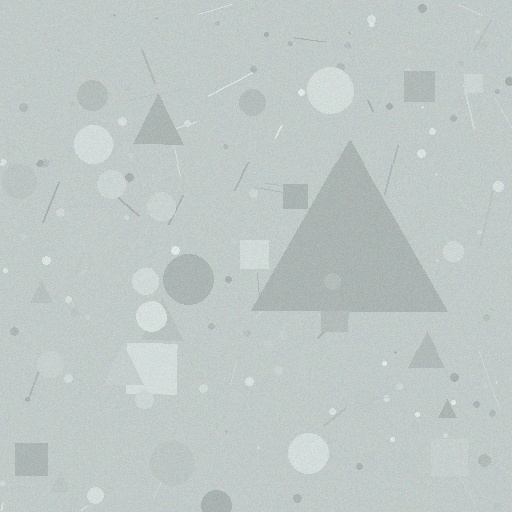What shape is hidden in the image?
A triangle is hidden in the image.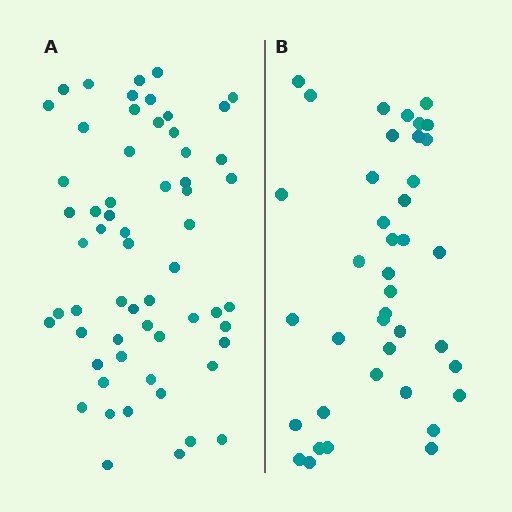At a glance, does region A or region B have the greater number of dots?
Region A (the left region) has more dots.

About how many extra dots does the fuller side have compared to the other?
Region A has approximately 20 more dots than region B.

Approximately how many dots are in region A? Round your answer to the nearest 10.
About 60 dots.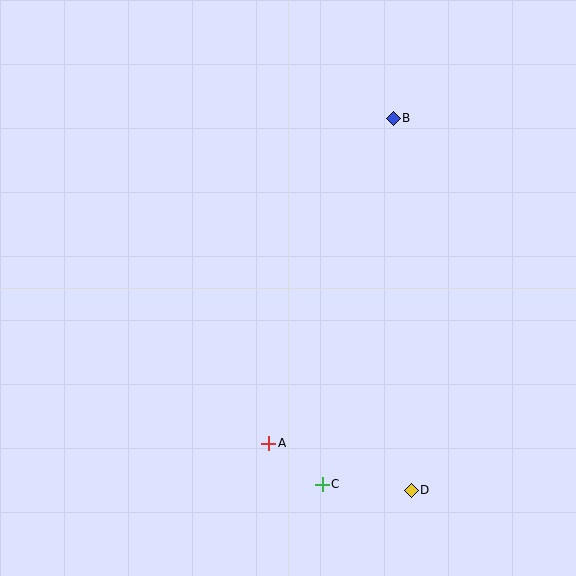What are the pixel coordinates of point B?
Point B is at (393, 118).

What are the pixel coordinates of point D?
Point D is at (411, 490).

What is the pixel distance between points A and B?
The distance between A and B is 348 pixels.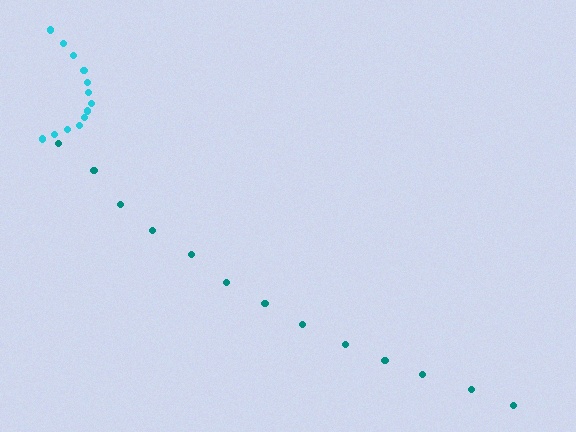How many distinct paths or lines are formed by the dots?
There are 2 distinct paths.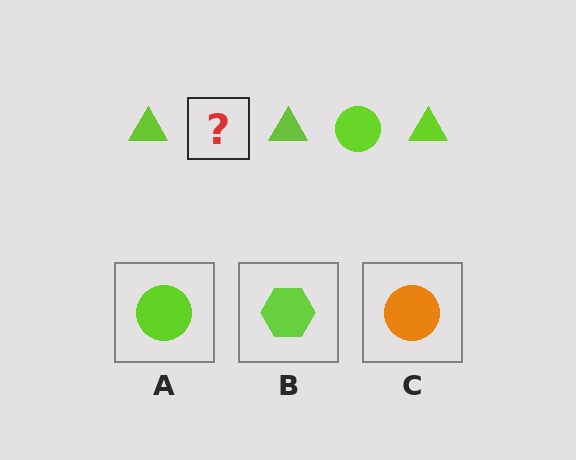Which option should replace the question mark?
Option A.